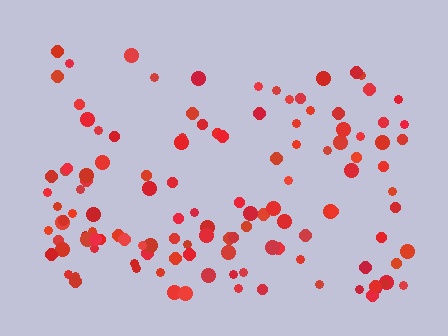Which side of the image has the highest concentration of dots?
The bottom.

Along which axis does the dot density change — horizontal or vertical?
Vertical.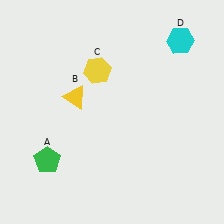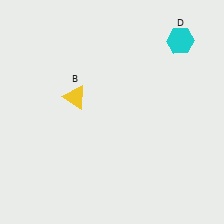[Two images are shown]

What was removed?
The yellow hexagon (C), the green pentagon (A) were removed in Image 2.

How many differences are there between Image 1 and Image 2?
There are 2 differences between the two images.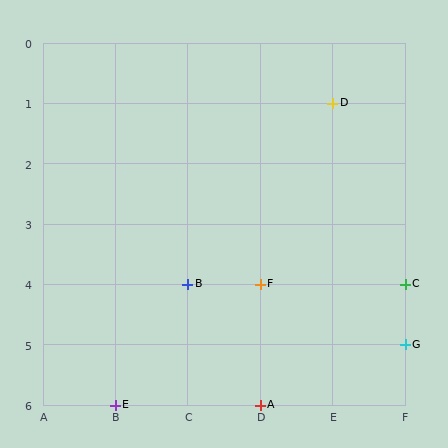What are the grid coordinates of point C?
Point C is at grid coordinates (F, 4).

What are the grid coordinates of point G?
Point G is at grid coordinates (F, 5).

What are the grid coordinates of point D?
Point D is at grid coordinates (E, 1).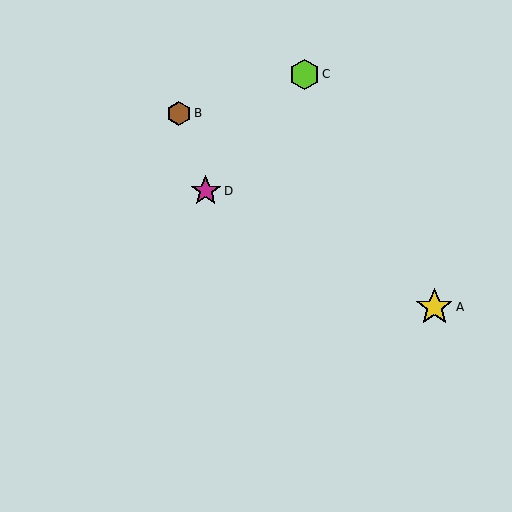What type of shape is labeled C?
Shape C is a lime hexagon.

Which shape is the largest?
The yellow star (labeled A) is the largest.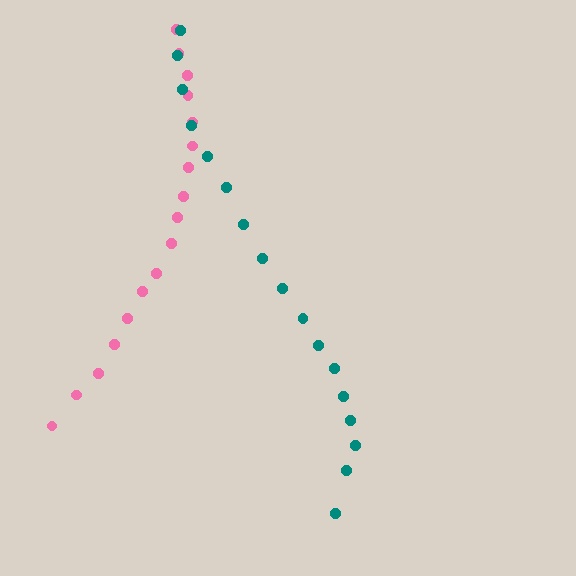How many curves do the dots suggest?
There are 2 distinct paths.